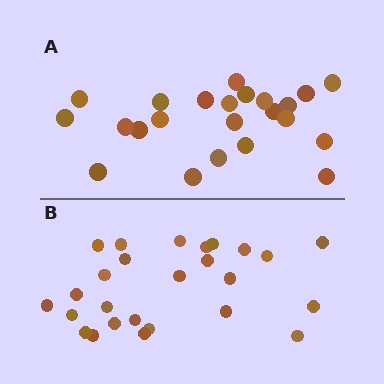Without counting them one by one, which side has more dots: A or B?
Region B (the bottom region) has more dots.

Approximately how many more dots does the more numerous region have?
Region B has just a few more — roughly 2 or 3 more dots than region A.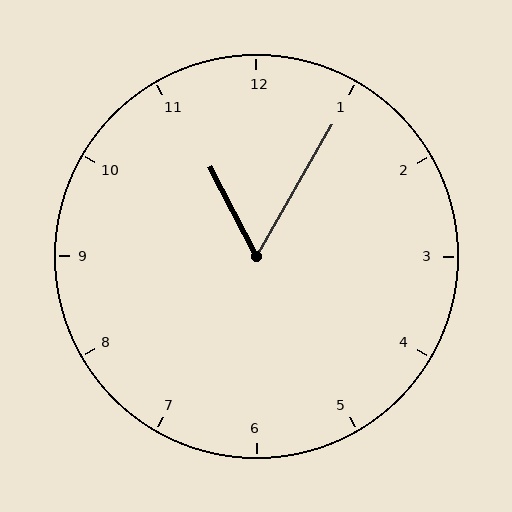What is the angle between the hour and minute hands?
Approximately 58 degrees.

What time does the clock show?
11:05.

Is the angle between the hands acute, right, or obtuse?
It is acute.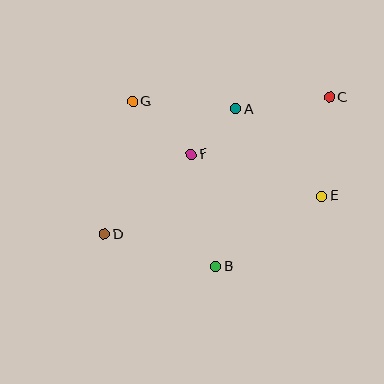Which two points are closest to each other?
Points A and F are closest to each other.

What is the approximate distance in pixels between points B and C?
The distance between B and C is approximately 204 pixels.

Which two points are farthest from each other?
Points C and D are farthest from each other.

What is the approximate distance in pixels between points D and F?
The distance between D and F is approximately 118 pixels.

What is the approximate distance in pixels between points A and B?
The distance between A and B is approximately 159 pixels.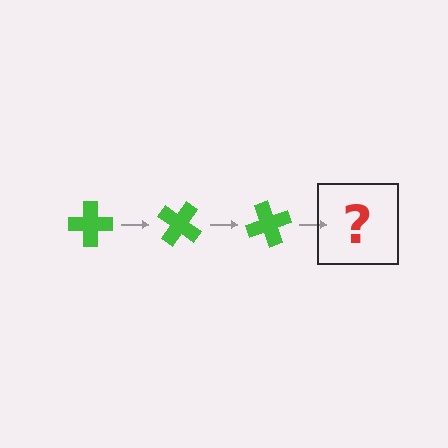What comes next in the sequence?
The next element should be a green cross rotated 105 degrees.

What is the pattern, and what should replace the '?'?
The pattern is that the cross rotates 35 degrees each step. The '?' should be a green cross rotated 105 degrees.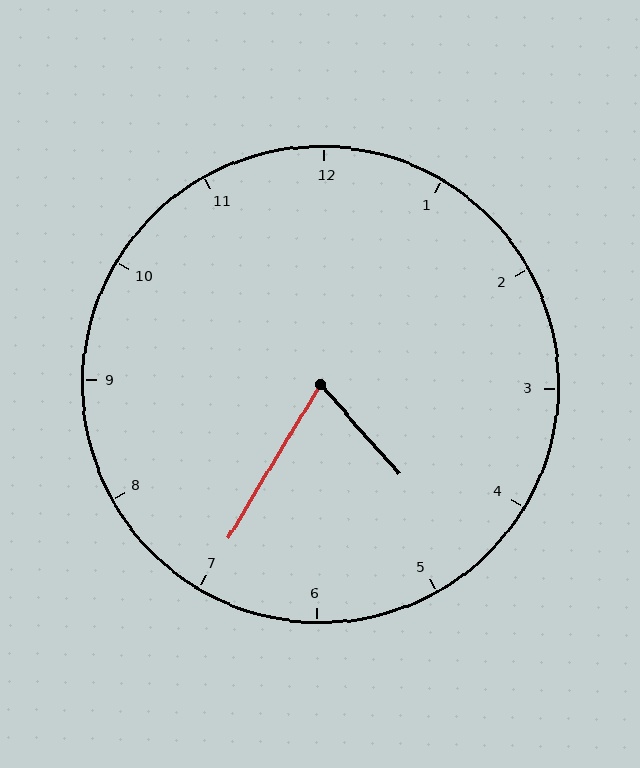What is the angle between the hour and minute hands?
Approximately 72 degrees.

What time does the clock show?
4:35.